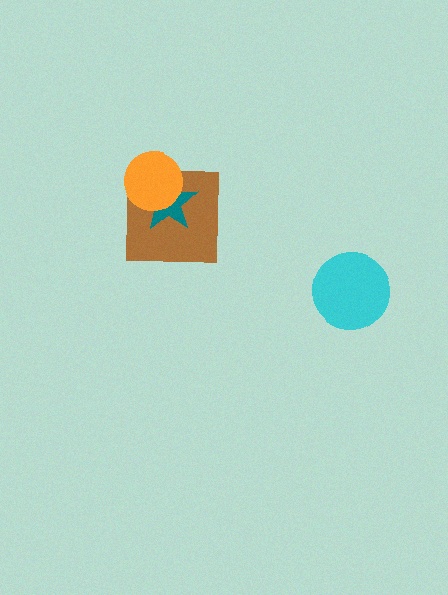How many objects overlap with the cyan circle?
0 objects overlap with the cyan circle.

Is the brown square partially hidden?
Yes, it is partially covered by another shape.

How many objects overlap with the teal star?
2 objects overlap with the teal star.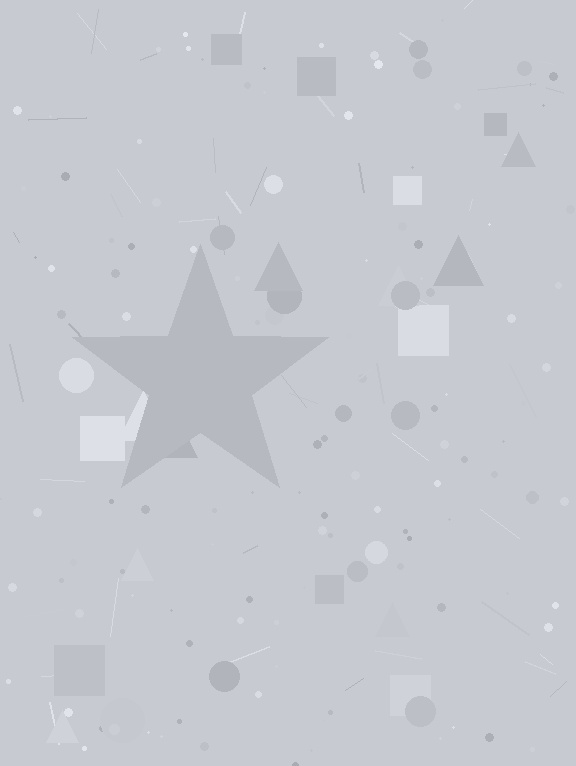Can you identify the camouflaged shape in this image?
The camouflaged shape is a star.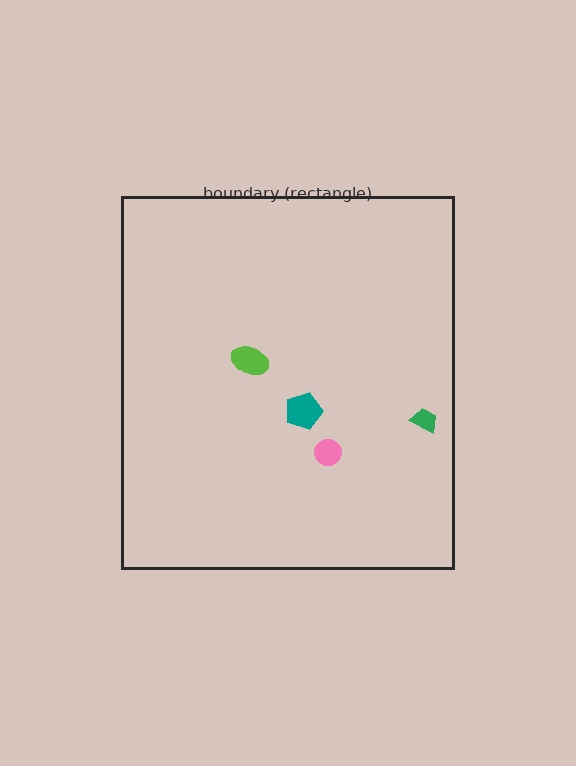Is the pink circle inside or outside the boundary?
Inside.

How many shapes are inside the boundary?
4 inside, 0 outside.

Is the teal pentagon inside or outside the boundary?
Inside.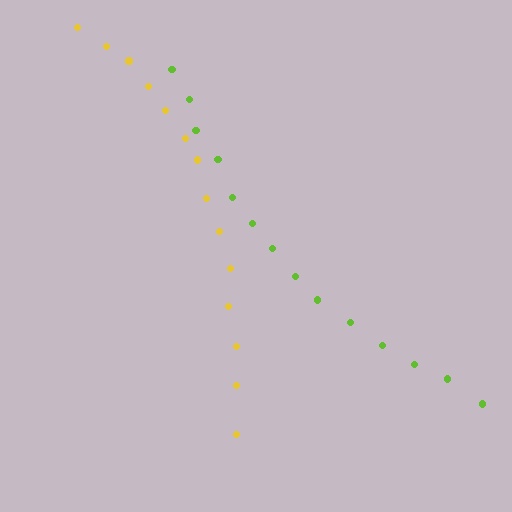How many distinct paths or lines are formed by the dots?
There are 2 distinct paths.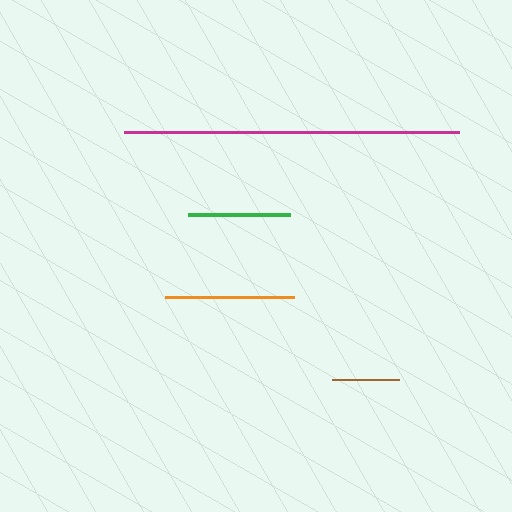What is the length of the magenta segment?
The magenta segment is approximately 335 pixels long.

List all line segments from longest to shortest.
From longest to shortest: magenta, orange, green, brown.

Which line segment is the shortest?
The brown line is the shortest at approximately 66 pixels.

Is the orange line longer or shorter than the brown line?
The orange line is longer than the brown line.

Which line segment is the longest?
The magenta line is the longest at approximately 335 pixels.